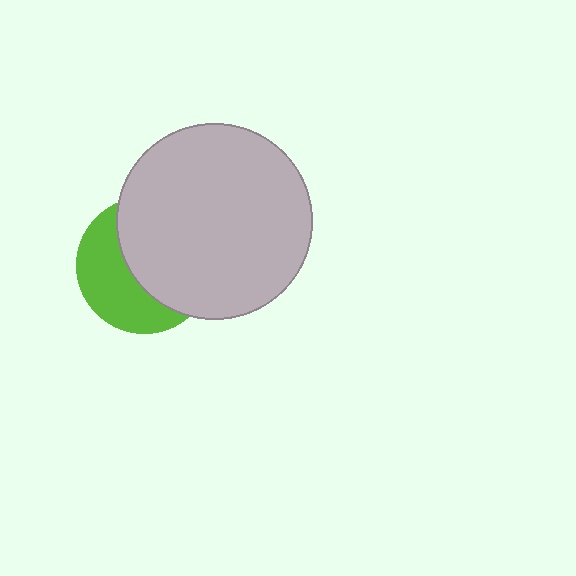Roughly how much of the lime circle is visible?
A small part of it is visible (roughly 43%).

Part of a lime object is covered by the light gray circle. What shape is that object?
It is a circle.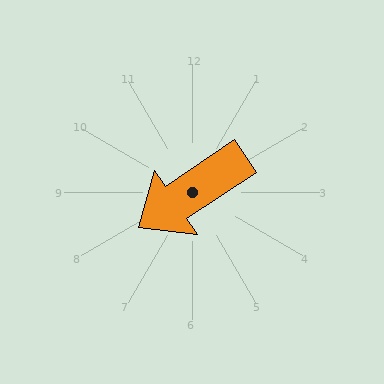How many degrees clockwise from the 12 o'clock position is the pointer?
Approximately 236 degrees.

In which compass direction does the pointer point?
Southwest.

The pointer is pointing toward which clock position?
Roughly 8 o'clock.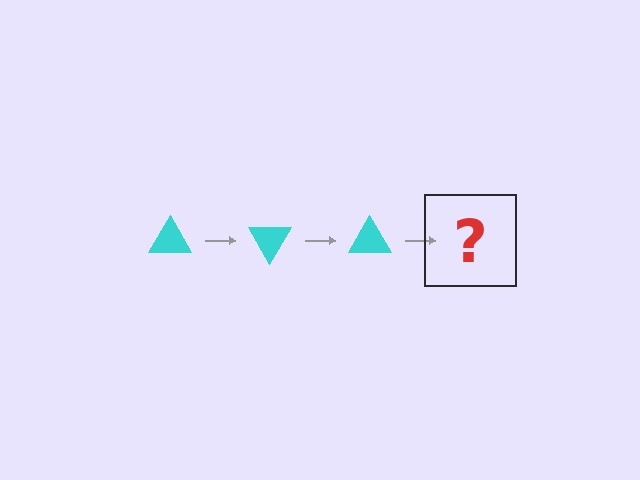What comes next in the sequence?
The next element should be a cyan triangle rotated 180 degrees.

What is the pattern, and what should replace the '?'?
The pattern is that the triangle rotates 60 degrees each step. The '?' should be a cyan triangle rotated 180 degrees.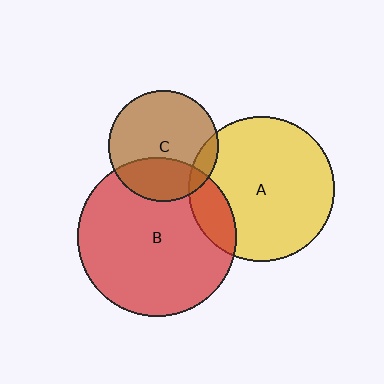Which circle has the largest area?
Circle B (red).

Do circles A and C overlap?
Yes.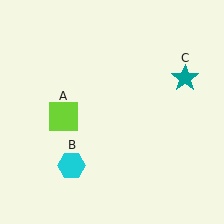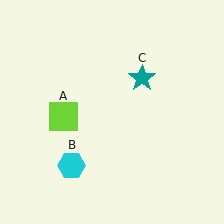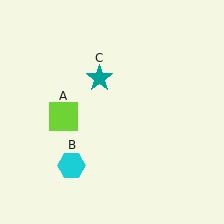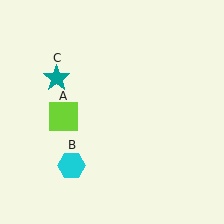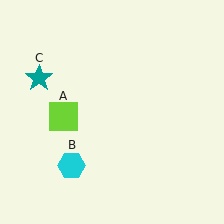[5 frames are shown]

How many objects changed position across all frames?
1 object changed position: teal star (object C).